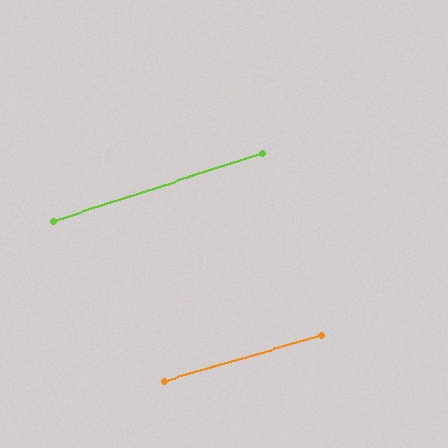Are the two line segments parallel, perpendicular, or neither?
Parallel — their directions differ by only 1.9°.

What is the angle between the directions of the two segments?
Approximately 2 degrees.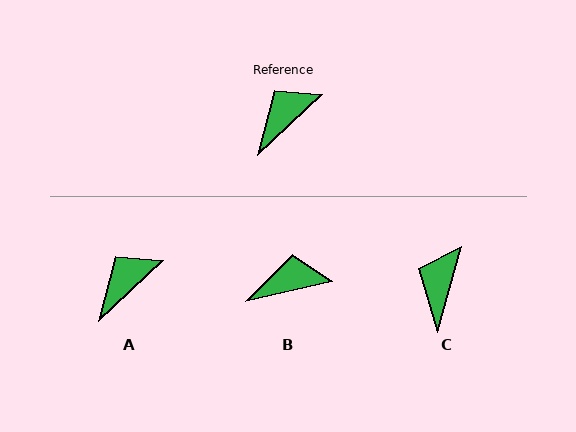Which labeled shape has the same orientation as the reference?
A.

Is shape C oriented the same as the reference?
No, it is off by about 31 degrees.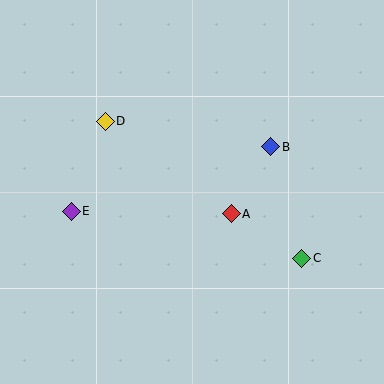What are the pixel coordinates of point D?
Point D is at (105, 121).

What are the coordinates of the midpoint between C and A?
The midpoint between C and A is at (266, 236).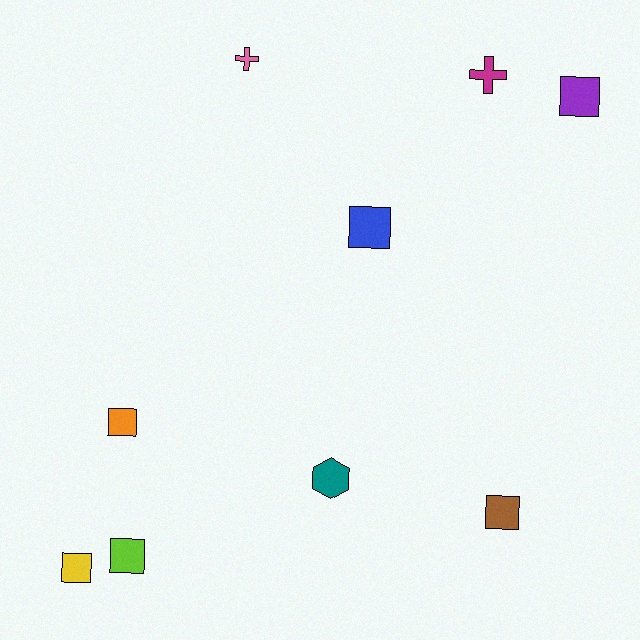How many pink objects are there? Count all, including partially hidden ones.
There is 1 pink object.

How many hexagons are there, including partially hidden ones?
There is 1 hexagon.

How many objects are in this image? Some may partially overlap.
There are 9 objects.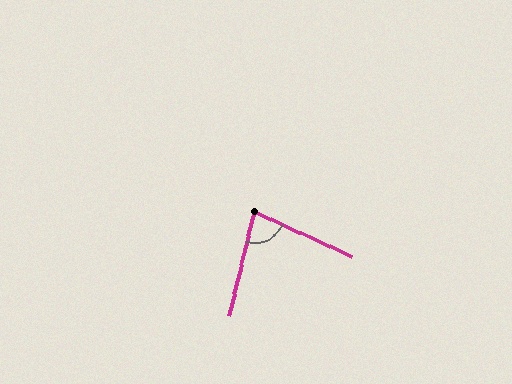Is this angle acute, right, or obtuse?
It is acute.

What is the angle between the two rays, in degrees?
Approximately 79 degrees.